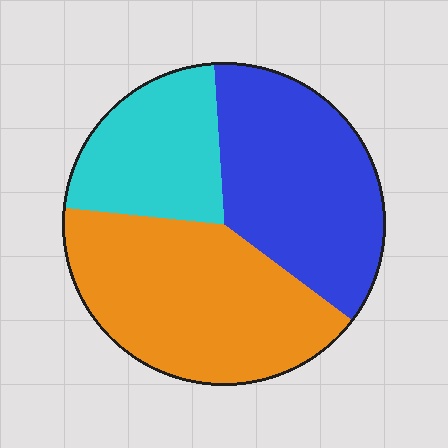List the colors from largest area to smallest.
From largest to smallest: orange, blue, cyan.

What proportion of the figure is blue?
Blue covers 36% of the figure.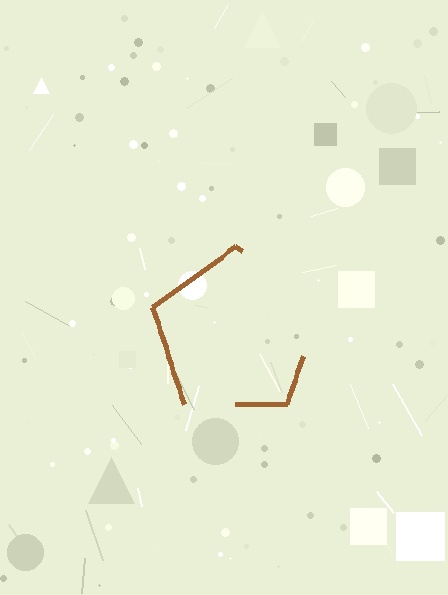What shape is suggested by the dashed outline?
The dashed outline suggests a pentagon.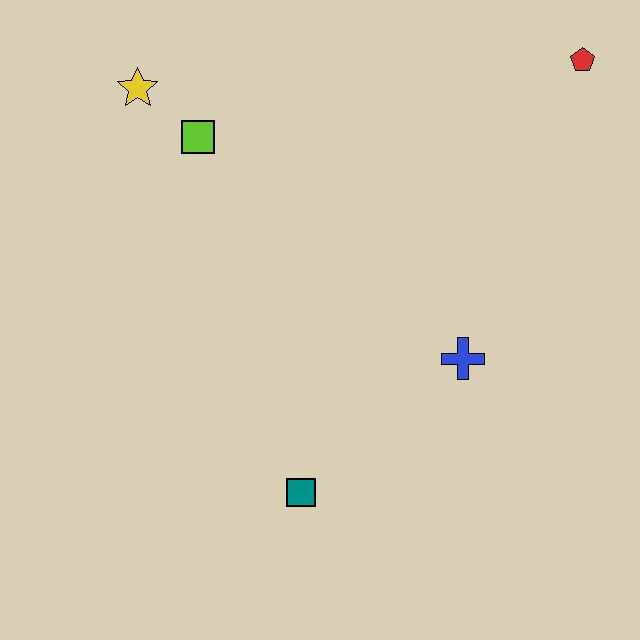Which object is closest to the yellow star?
The lime square is closest to the yellow star.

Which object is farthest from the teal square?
The red pentagon is farthest from the teal square.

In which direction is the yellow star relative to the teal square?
The yellow star is above the teal square.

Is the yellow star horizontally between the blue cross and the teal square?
No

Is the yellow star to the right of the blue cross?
No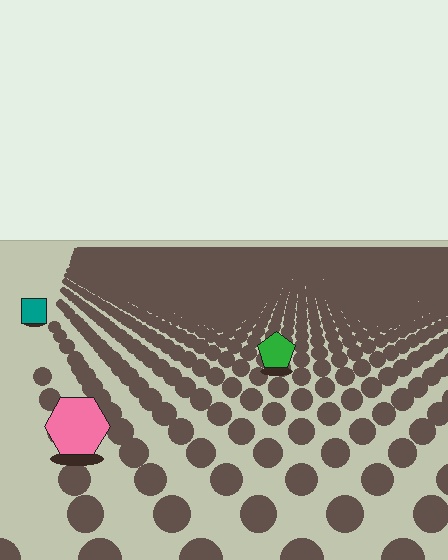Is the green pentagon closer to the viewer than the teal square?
Yes. The green pentagon is closer — you can tell from the texture gradient: the ground texture is coarser near it.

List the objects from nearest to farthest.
From nearest to farthest: the pink hexagon, the green pentagon, the teal square.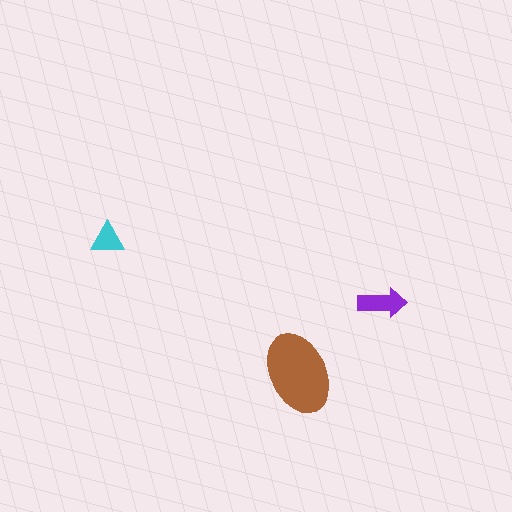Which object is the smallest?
The cyan triangle.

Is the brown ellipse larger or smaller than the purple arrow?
Larger.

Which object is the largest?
The brown ellipse.